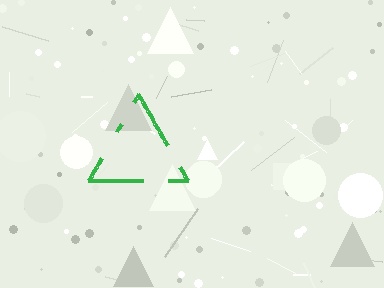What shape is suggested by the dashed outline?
The dashed outline suggests a triangle.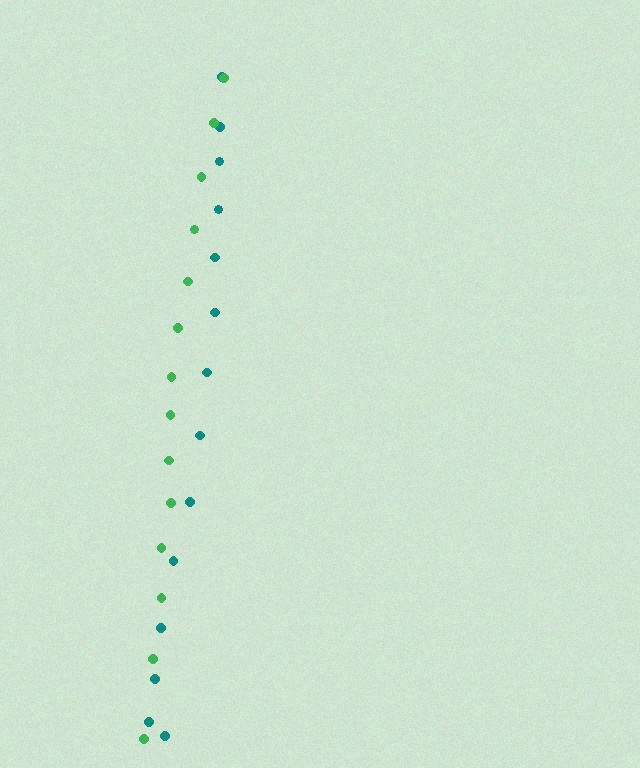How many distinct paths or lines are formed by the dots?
There are 2 distinct paths.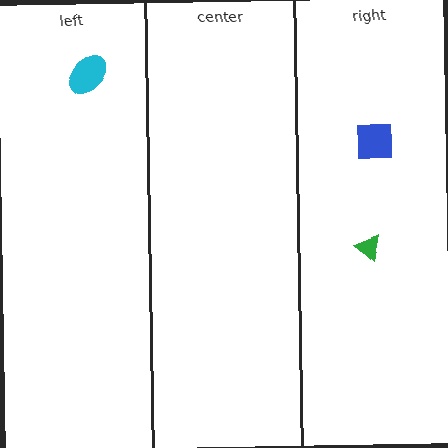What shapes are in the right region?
The blue square, the green triangle.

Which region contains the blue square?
The right region.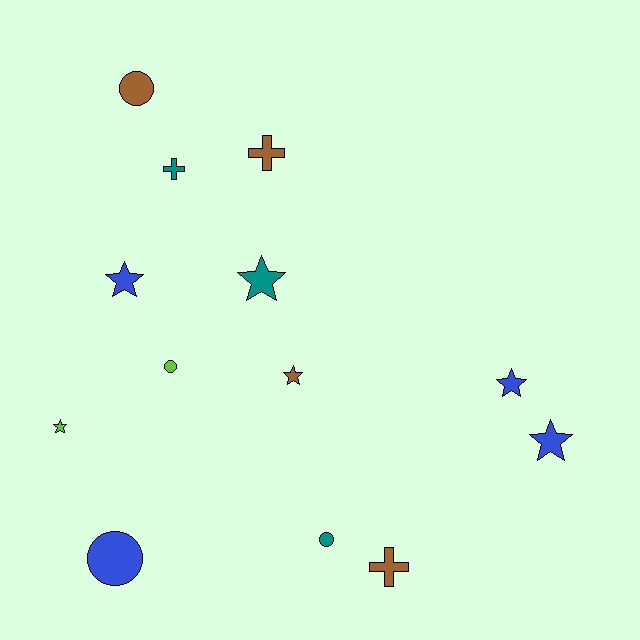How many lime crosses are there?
There are no lime crosses.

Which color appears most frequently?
Brown, with 4 objects.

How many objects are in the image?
There are 13 objects.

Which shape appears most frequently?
Star, with 6 objects.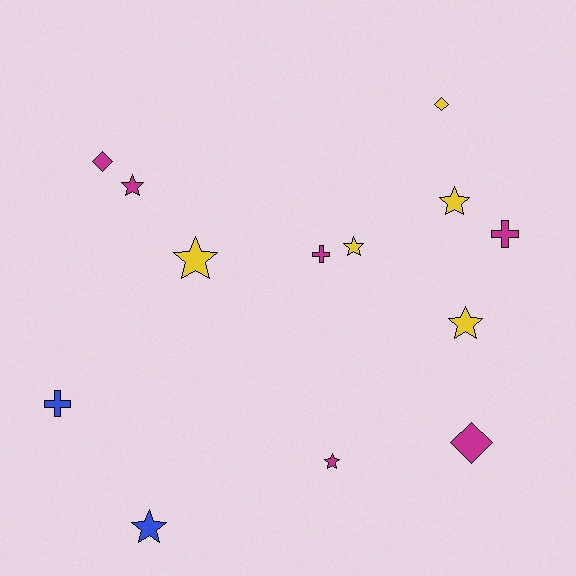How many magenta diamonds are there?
There are 2 magenta diamonds.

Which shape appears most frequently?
Star, with 7 objects.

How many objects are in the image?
There are 13 objects.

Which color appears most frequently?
Magenta, with 6 objects.